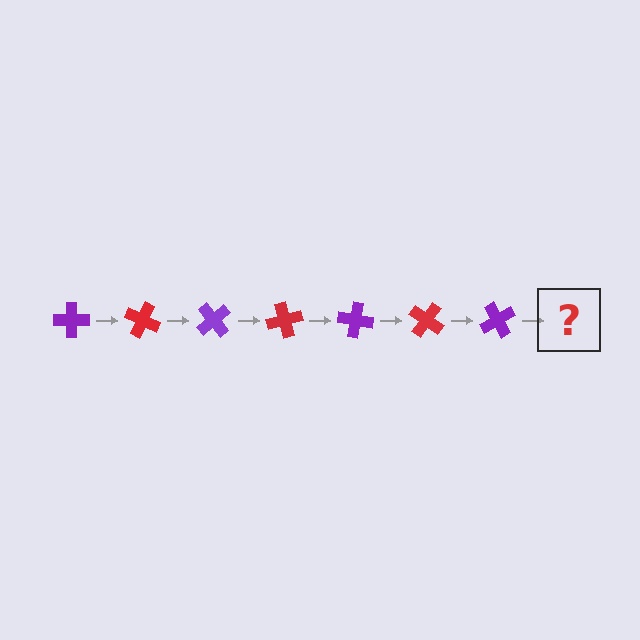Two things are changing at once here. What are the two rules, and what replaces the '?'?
The two rules are that it rotates 25 degrees each step and the color cycles through purple and red. The '?' should be a red cross, rotated 175 degrees from the start.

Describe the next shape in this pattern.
It should be a red cross, rotated 175 degrees from the start.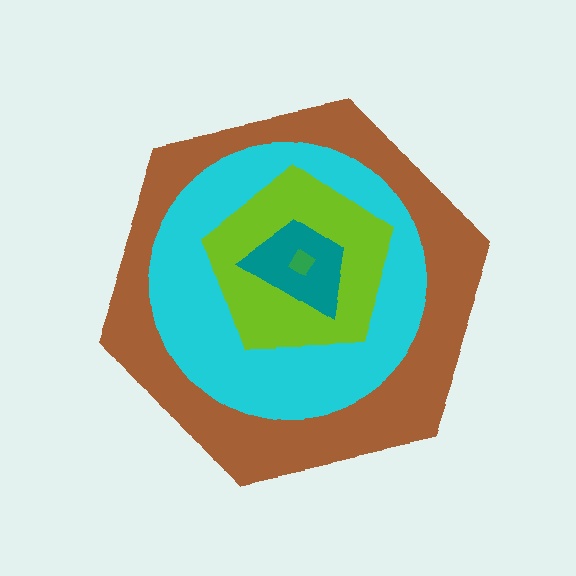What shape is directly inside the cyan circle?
The lime pentagon.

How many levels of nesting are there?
5.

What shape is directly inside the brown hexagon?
The cyan circle.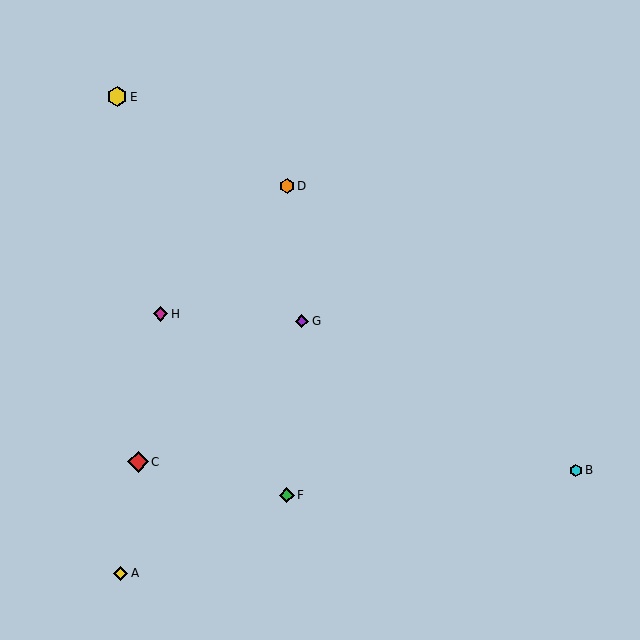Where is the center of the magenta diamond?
The center of the magenta diamond is at (161, 314).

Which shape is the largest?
The red diamond (labeled C) is the largest.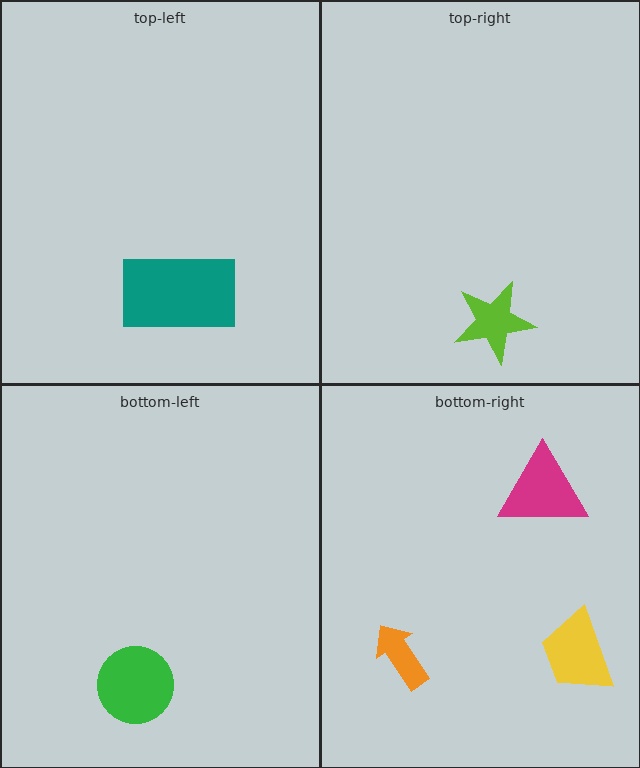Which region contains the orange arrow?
The bottom-right region.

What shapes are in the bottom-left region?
The green circle.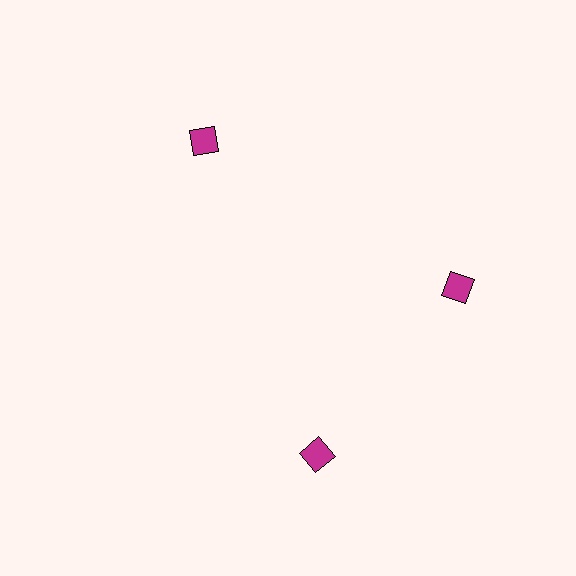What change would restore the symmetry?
The symmetry would be restored by rotating it back into even spacing with its neighbors so that all 3 squares sit at equal angles and equal distance from the center.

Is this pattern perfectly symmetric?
No. The 3 magenta squares are arranged in a ring, but one element near the 7 o'clock position is rotated out of alignment along the ring, breaking the 3-fold rotational symmetry.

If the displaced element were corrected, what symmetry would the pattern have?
It would have 3-fold rotational symmetry — the pattern would map onto itself every 120 degrees.